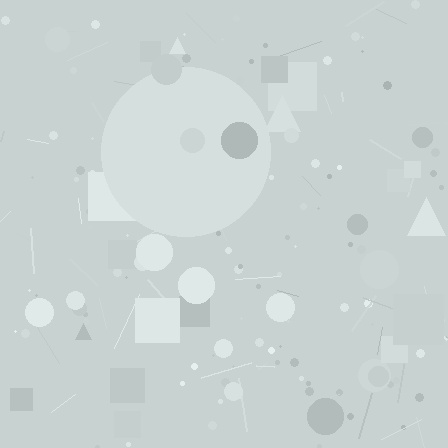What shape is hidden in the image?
A circle is hidden in the image.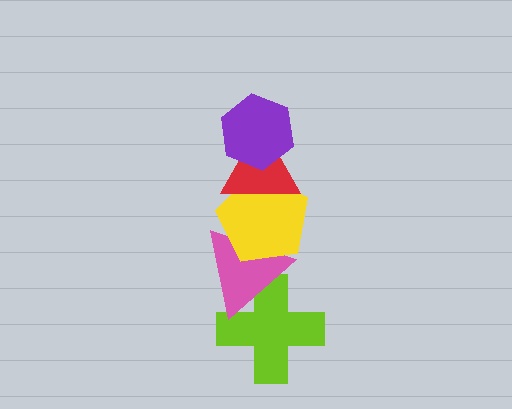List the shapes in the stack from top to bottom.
From top to bottom: the purple hexagon, the red triangle, the yellow pentagon, the pink triangle, the lime cross.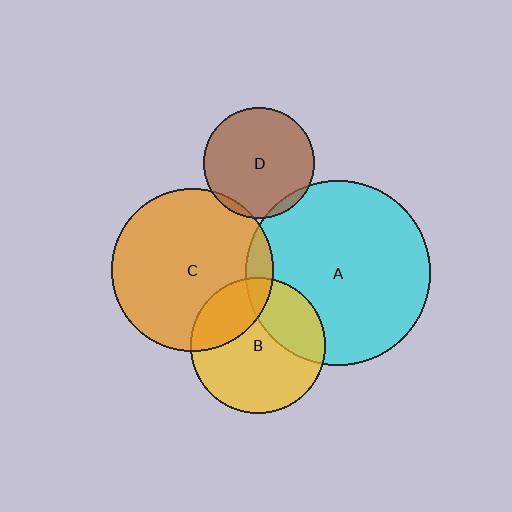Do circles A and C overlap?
Yes.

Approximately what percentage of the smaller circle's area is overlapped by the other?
Approximately 10%.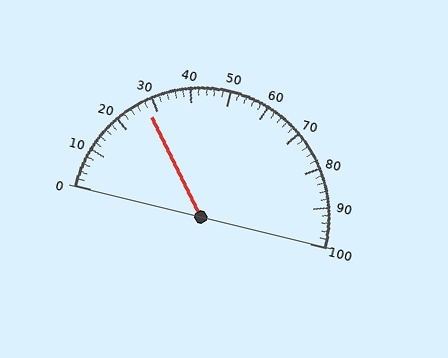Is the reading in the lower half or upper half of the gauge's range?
The reading is in the lower half of the range (0 to 100).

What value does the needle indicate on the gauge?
The needle indicates approximately 28.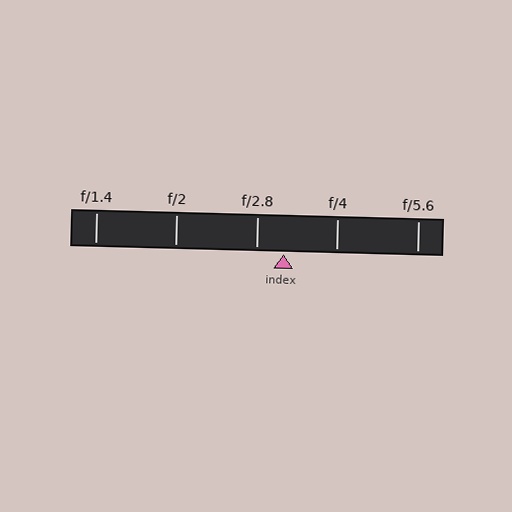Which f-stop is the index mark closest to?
The index mark is closest to f/2.8.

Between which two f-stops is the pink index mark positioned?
The index mark is between f/2.8 and f/4.